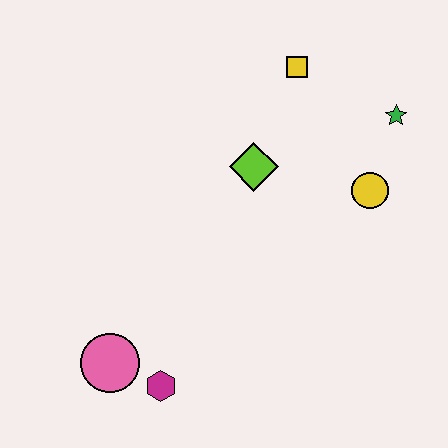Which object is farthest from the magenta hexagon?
The green star is farthest from the magenta hexagon.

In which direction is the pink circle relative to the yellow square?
The pink circle is below the yellow square.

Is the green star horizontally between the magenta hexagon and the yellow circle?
No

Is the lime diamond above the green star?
No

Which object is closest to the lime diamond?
The yellow square is closest to the lime diamond.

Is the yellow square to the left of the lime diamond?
No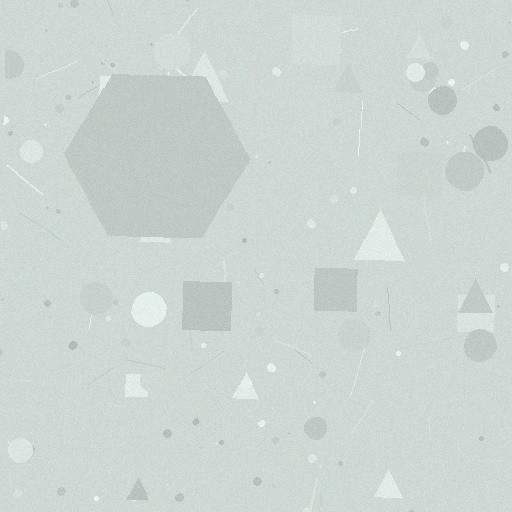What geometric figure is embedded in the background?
A hexagon is embedded in the background.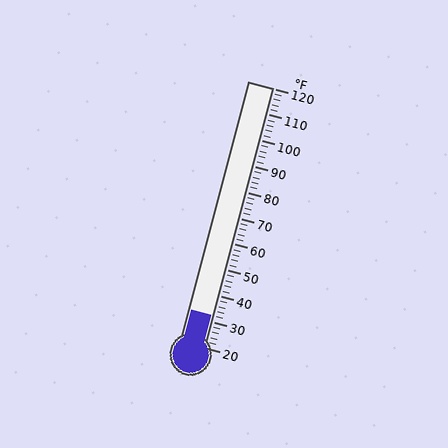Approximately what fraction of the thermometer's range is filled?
The thermometer is filled to approximately 10% of its range.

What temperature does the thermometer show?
The thermometer shows approximately 32°F.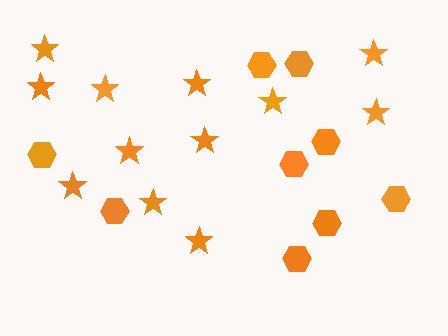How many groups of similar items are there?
There are 2 groups: one group of stars (12) and one group of hexagons (9).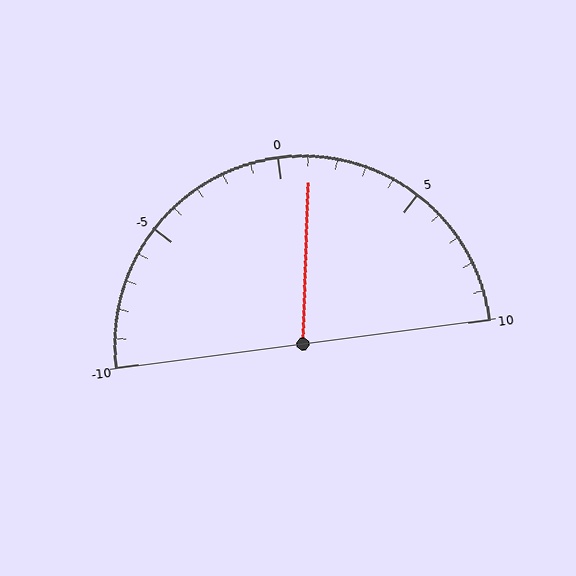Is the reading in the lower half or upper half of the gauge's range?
The reading is in the upper half of the range (-10 to 10).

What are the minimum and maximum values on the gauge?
The gauge ranges from -10 to 10.